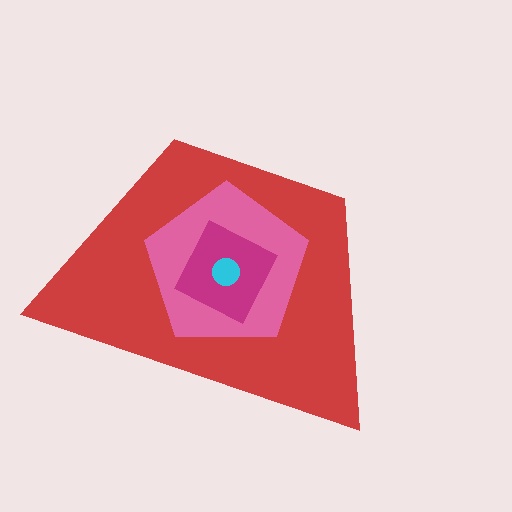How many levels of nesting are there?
4.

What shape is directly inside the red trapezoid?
The pink pentagon.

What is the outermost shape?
The red trapezoid.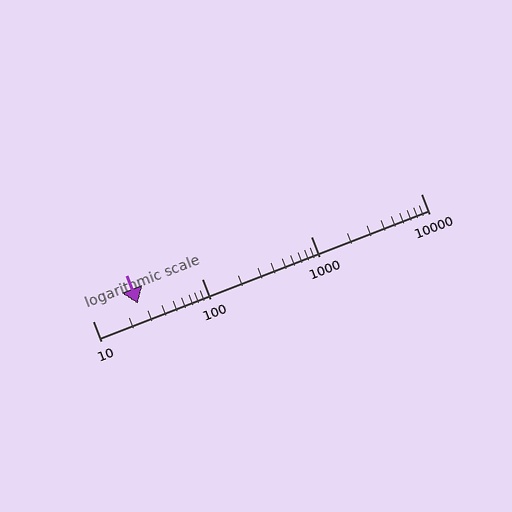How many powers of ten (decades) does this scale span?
The scale spans 3 decades, from 10 to 10000.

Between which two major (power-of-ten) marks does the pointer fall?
The pointer is between 10 and 100.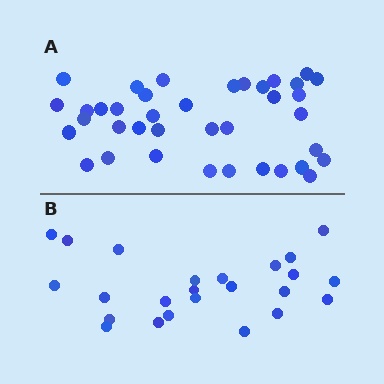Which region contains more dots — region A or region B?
Region A (the top region) has more dots.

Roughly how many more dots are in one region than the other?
Region A has approximately 15 more dots than region B.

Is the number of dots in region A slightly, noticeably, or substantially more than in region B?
Region A has substantially more. The ratio is roughly 1.6 to 1.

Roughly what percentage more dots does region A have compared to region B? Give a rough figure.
About 60% more.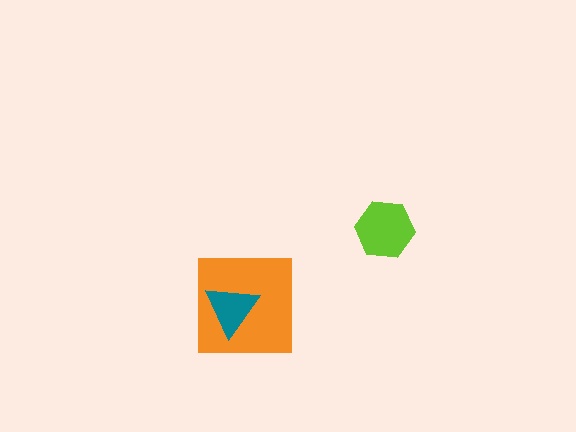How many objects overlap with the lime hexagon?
0 objects overlap with the lime hexagon.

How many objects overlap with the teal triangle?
1 object overlaps with the teal triangle.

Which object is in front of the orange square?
The teal triangle is in front of the orange square.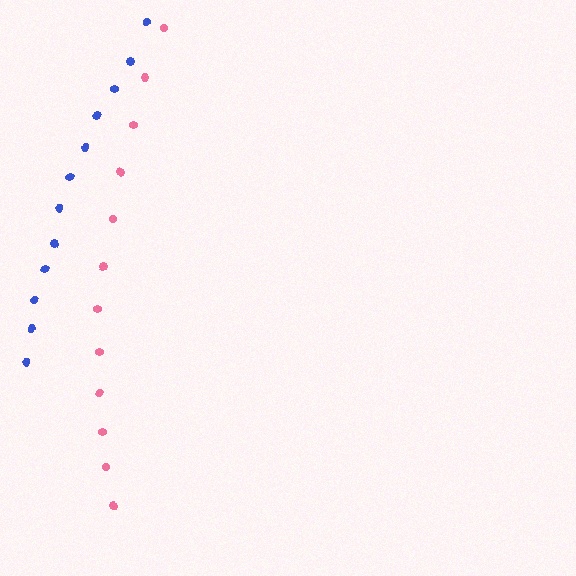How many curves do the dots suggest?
There are 2 distinct paths.